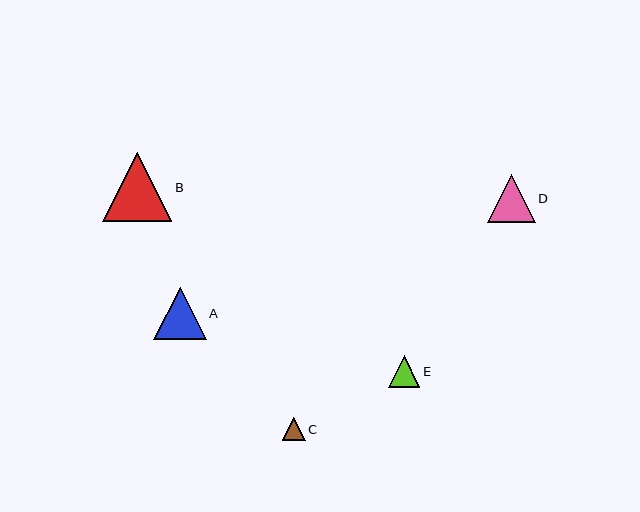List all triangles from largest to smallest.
From largest to smallest: B, A, D, E, C.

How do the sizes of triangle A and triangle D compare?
Triangle A and triangle D are approximately the same size.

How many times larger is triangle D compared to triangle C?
Triangle D is approximately 2.1 times the size of triangle C.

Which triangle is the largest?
Triangle B is the largest with a size of approximately 70 pixels.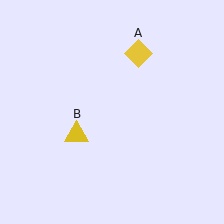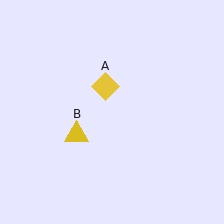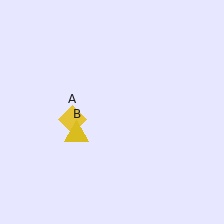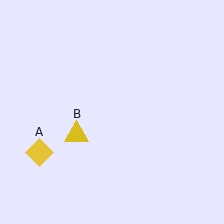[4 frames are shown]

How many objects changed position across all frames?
1 object changed position: yellow diamond (object A).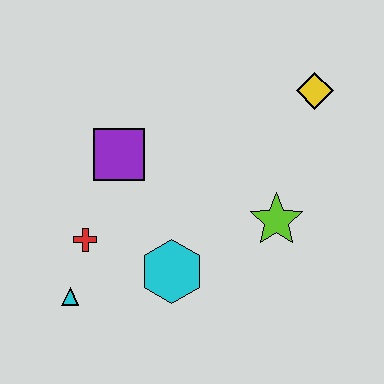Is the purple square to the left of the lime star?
Yes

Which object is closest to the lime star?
The cyan hexagon is closest to the lime star.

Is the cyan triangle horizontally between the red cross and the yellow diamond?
No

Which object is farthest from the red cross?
The yellow diamond is farthest from the red cross.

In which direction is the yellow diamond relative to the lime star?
The yellow diamond is above the lime star.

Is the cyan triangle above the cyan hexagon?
No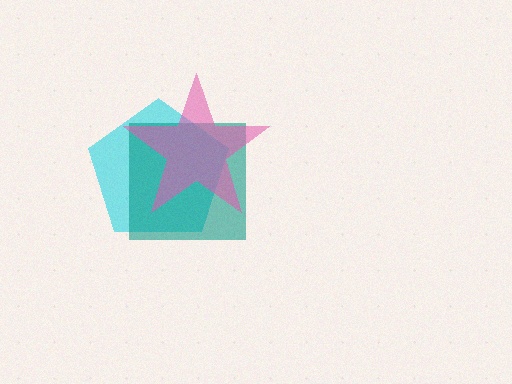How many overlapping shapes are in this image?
There are 3 overlapping shapes in the image.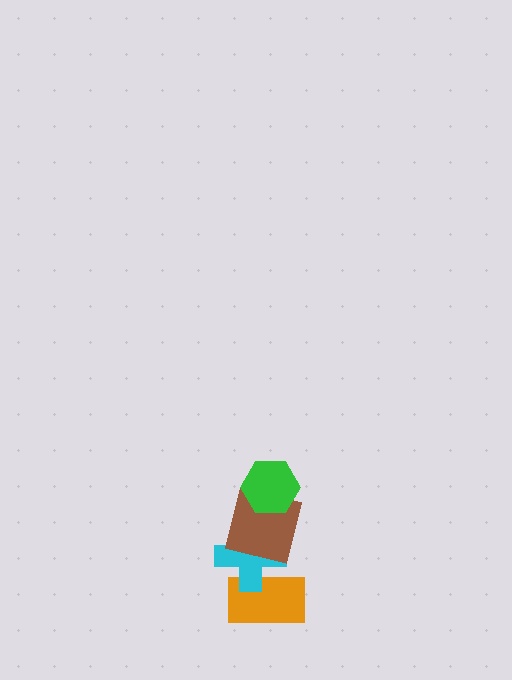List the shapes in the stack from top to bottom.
From top to bottom: the green hexagon, the brown square, the cyan cross, the orange rectangle.